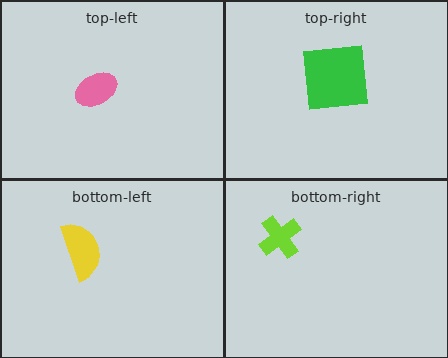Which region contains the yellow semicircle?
The bottom-left region.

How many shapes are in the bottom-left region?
1.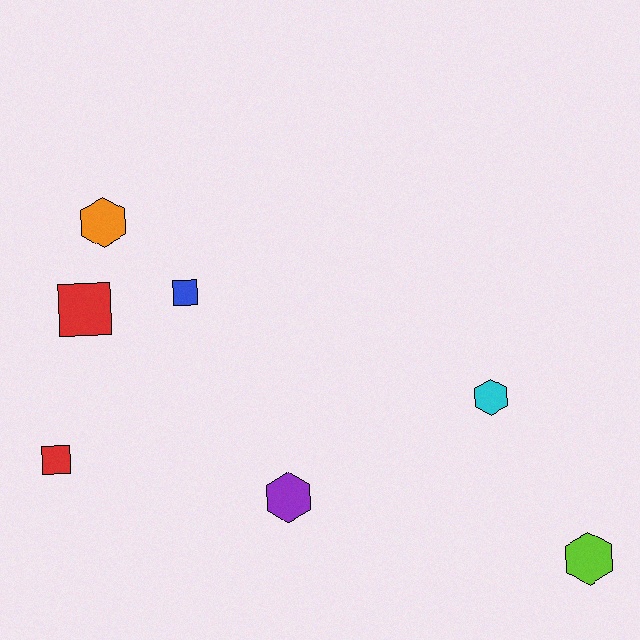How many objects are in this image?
There are 7 objects.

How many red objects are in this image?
There are 2 red objects.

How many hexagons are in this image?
There are 4 hexagons.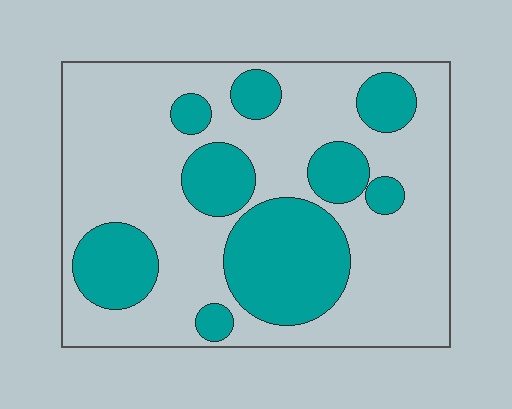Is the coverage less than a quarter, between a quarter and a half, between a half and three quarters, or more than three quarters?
Between a quarter and a half.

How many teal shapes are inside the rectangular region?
9.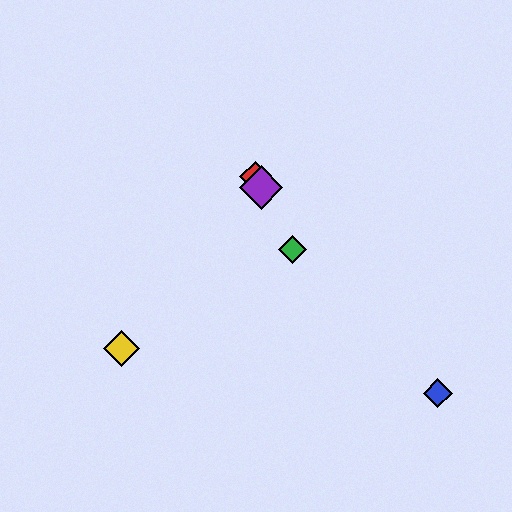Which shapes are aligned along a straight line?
The red diamond, the green diamond, the purple diamond are aligned along a straight line.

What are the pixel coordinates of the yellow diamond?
The yellow diamond is at (122, 349).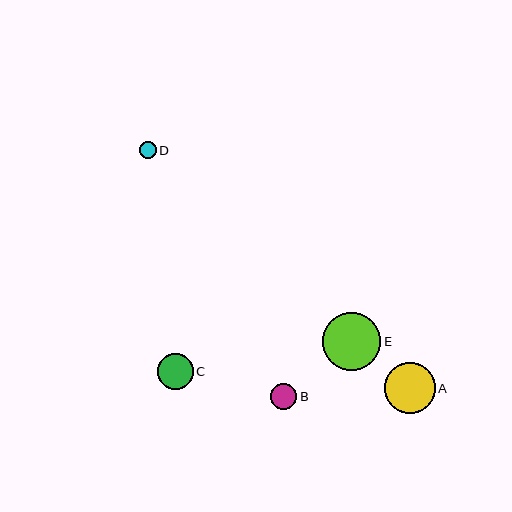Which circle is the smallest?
Circle D is the smallest with a size of approximately 16 pixels.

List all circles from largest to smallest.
From largest to smallest: E, A, C, B, D.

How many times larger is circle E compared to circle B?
Circle E is approximately 2.2 times the size of circle B.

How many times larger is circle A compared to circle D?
Circle A is approximately 3.1 times the size of circle D.